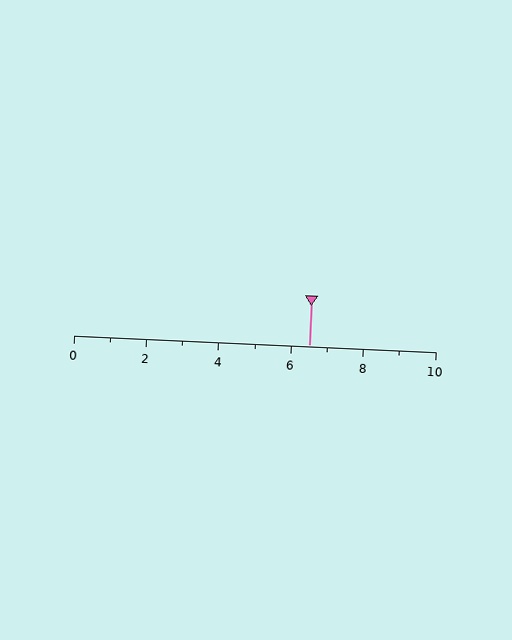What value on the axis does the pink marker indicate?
The marker indicates approximately 6.5.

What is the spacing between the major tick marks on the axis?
The major ticks are spaced 2 apart.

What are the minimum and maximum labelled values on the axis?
The axis runs from 0 to 10.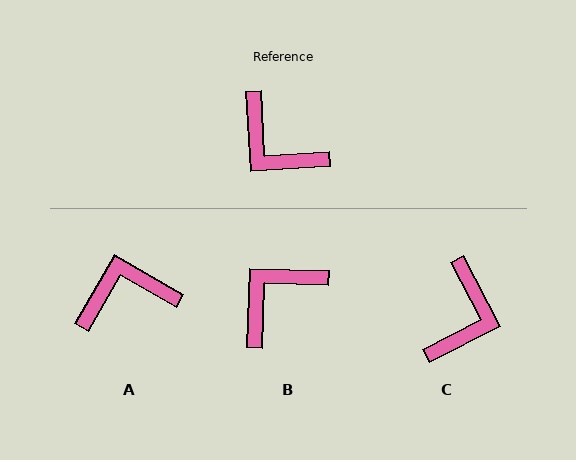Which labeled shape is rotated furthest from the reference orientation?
A, about 123 degrees away.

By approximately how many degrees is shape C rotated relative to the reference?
Approximately 114 degrees counter-clockwise.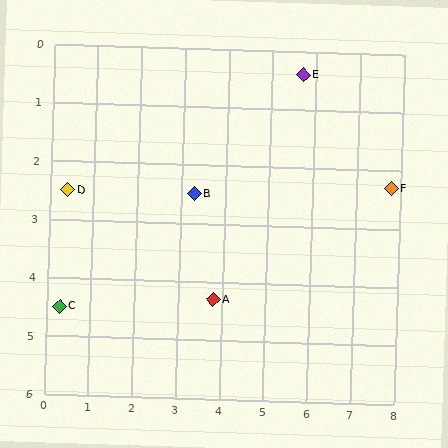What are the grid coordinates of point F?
Point F is at approximately (7.8, 2.3).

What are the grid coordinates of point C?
Point C is at approximately (0.3, 4.5).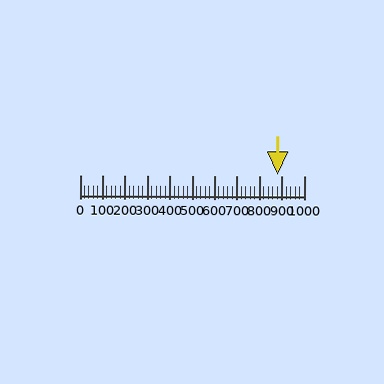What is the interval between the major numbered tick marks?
The major tick marks are spaced 100 units apart.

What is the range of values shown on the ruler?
The ruler shows values from 0 to 1000.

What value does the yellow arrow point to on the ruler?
The yellow arrow points to approximately 880.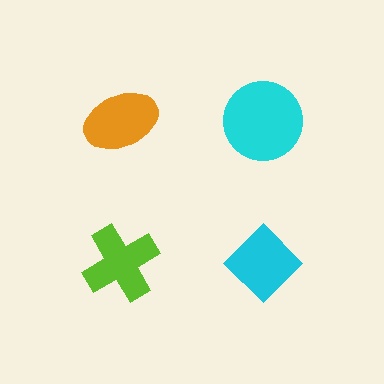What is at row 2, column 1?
A lime cross.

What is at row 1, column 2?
A cyan circle.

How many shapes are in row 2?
2 shapes.